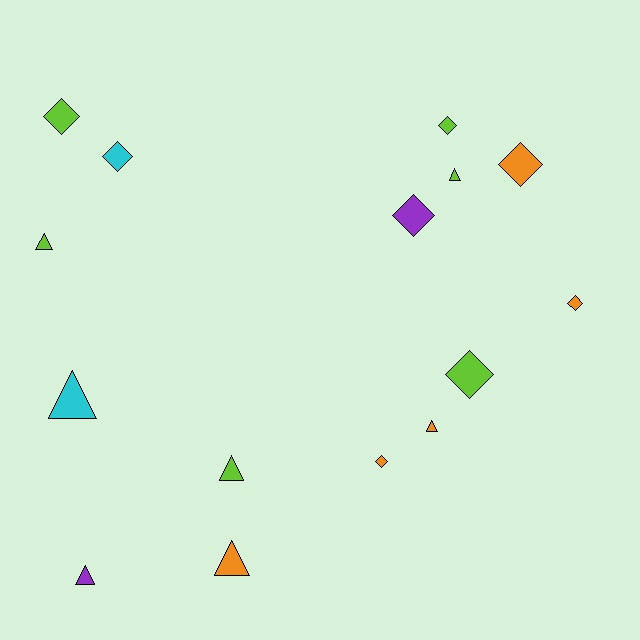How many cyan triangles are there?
There is 1 cyan triangle.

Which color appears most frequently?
Lime, with 6 objects.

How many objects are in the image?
There are 15 objects.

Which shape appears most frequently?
Diamond, with 8 objects.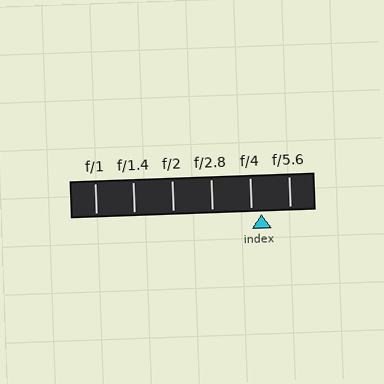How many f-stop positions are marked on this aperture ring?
There are 6 f-stop positions marked.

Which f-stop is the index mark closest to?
The index mark is closest to f/4.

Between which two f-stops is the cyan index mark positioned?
The index mark is between f/4 and f/5.6.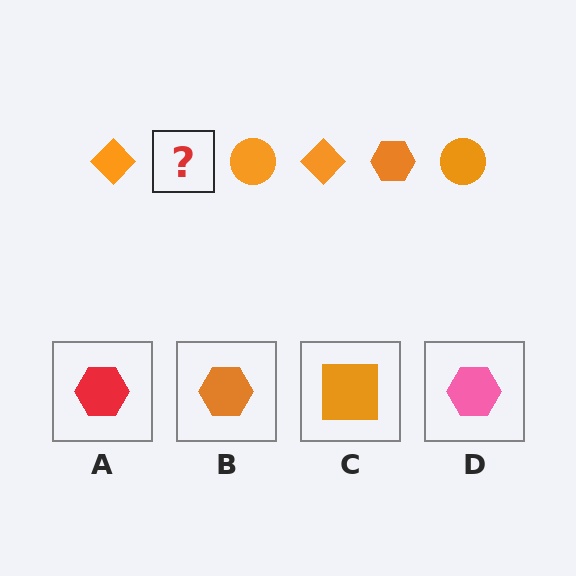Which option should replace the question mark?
Option B.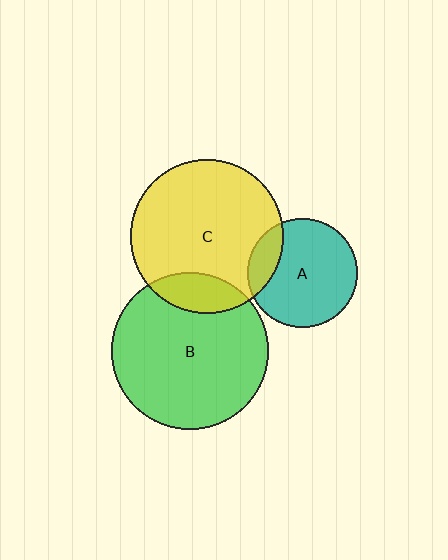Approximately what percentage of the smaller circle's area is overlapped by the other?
Approximately 15%.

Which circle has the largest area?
Circle B (green).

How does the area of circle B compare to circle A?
Approximately 2.1 times.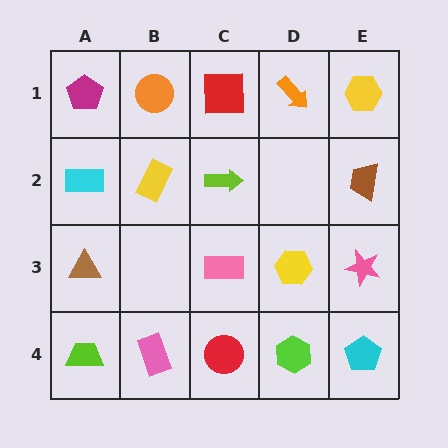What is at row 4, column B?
A pink rectangle.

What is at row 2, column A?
A cyan rectangle.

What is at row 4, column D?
A lime hexagon.